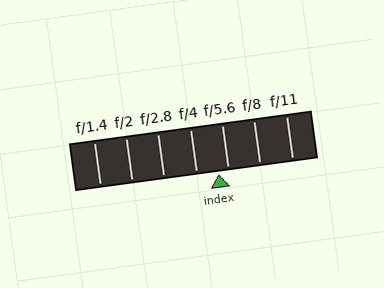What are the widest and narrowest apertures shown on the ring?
The widest aperture shown is f/1.4 and the narrowest is f/11.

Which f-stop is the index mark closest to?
The index mark is closest to f/5.6.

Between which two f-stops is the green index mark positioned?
The index mark is between f/4 and f/5.6.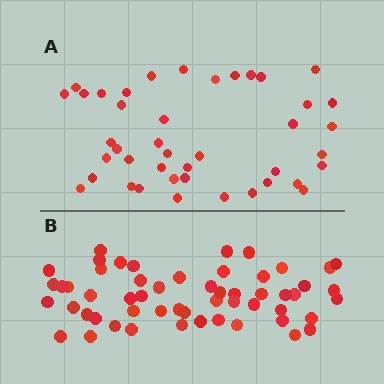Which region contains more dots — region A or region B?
Region B (the bottom region) has more dots.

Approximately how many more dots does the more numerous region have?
Region B has approximately 15 more dots than region A.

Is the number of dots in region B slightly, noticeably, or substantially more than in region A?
Region B has noticeably more, but not dramatically so. The ratio is roughly 1.3 to 1.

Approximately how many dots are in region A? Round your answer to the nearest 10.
About 40 dots. (The exact count is 42, which rounds to 40.)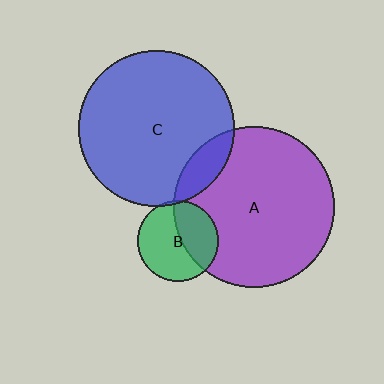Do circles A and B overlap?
Yes.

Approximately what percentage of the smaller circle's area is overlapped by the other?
Approximately 40%.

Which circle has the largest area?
Circle A (purple).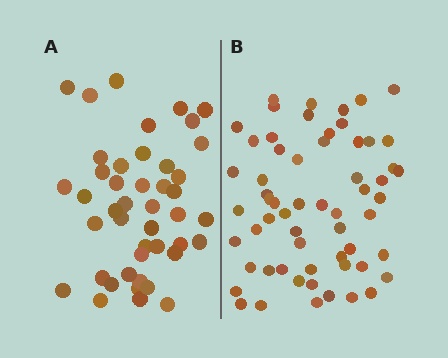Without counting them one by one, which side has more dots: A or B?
Region B (the right region) has more dots.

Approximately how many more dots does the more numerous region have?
Region B has approximately 15 more dots than region A.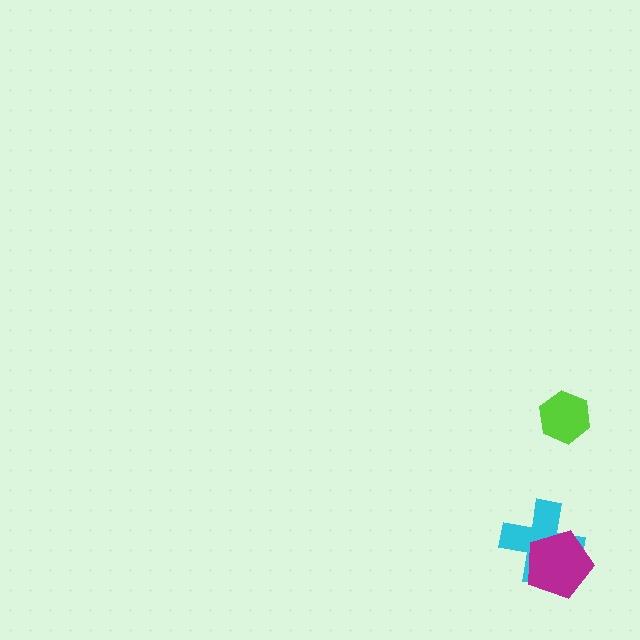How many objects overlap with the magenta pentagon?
1 object overlaps with the magenta pentagon.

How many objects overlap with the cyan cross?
1 object overlaps with the cyan cross.